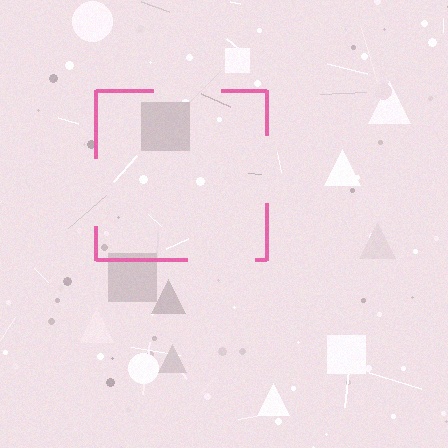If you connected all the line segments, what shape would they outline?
They would outline a square.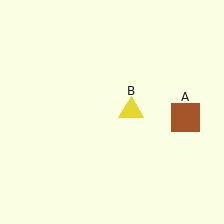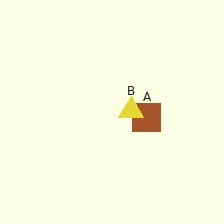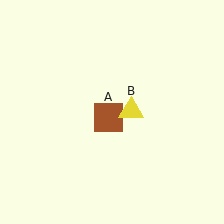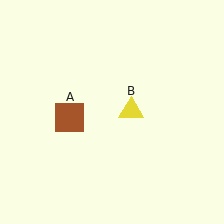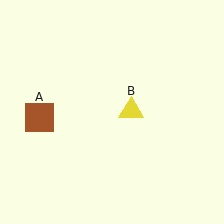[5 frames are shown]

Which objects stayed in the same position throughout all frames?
Yellow triangle (object B) remained stationary.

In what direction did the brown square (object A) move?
The brown square (object A) moved left.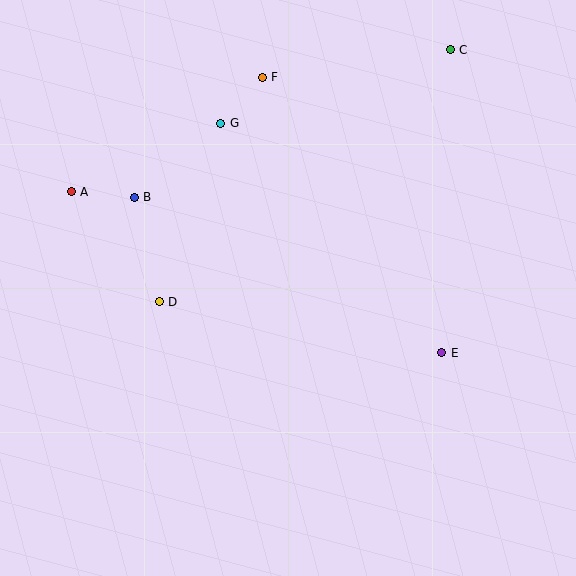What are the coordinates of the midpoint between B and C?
The midpoint between B and C is at (292, 123).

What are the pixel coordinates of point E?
Point E is at (442, 353).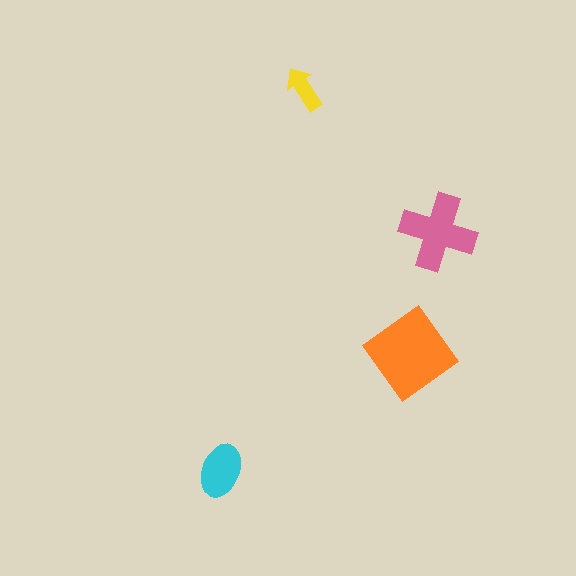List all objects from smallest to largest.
The yellow arrow, the cyan ellipse, the pink cross, the orange diamond.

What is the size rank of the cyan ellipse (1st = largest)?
3rd.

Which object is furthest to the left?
The cyan ellipse is leftmost.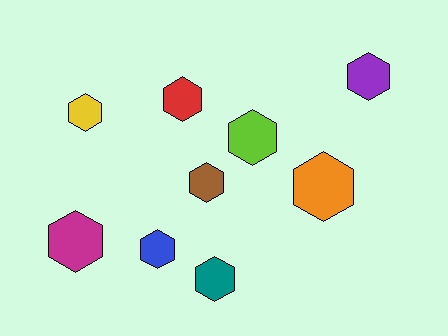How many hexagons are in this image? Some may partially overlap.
There are 9 hexagons.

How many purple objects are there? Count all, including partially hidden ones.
There is 1 purple object.